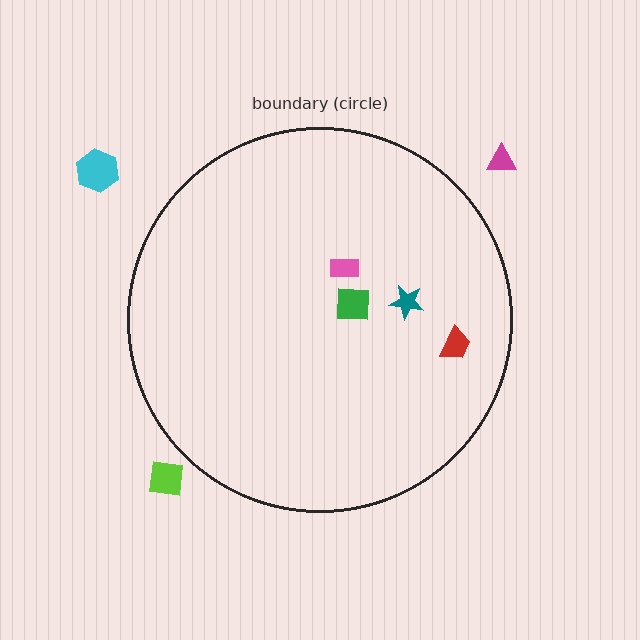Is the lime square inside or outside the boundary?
Outside.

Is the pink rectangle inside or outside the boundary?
Inside.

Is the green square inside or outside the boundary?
Inside.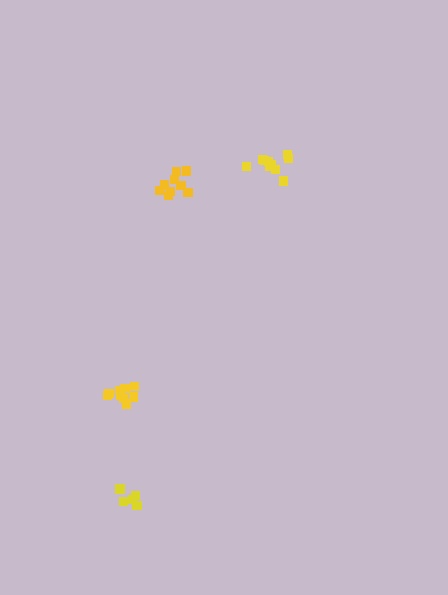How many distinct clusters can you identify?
There are 4 distinct clusters.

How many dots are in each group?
Group 1: 9 dots, Group 2: 9 dots, Group 3: 11 dots, Group 4: 5 dots (34 total).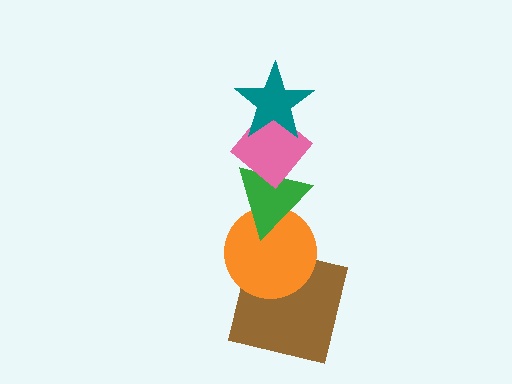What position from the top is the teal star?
The teal star is 1st from the top.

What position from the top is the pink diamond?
The pink diamond is 2nd from the top.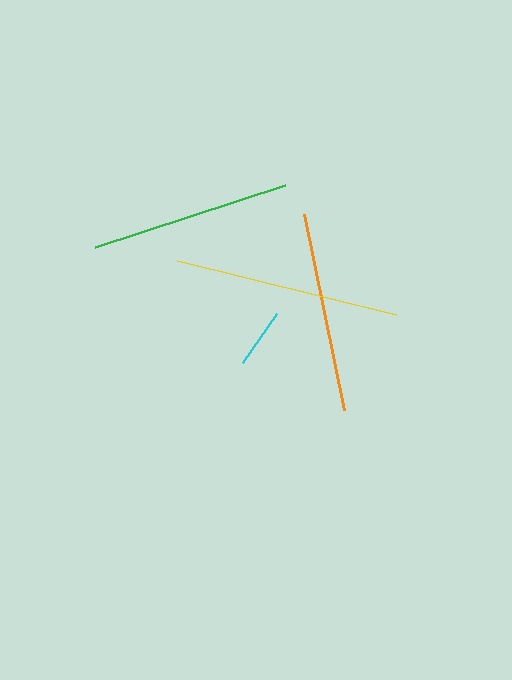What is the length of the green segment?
The green segment is approximately 200 pixels long.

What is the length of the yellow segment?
The yellow segment is approximately 225 pixels long.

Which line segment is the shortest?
The cyan line is the shortest at approximately 60 pixels.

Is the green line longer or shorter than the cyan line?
The green line is longer than the cyan line.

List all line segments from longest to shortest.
From longest to shortest: yellow, orange, green, cyan.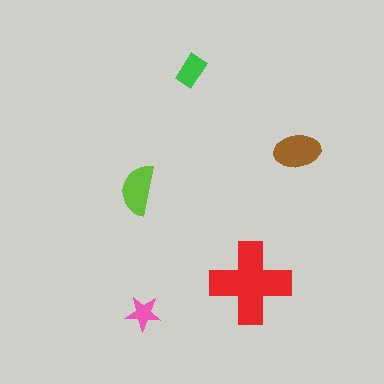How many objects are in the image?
There are 5 objects in the image.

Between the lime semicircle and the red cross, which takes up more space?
The red cross.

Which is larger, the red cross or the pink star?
The red cross.